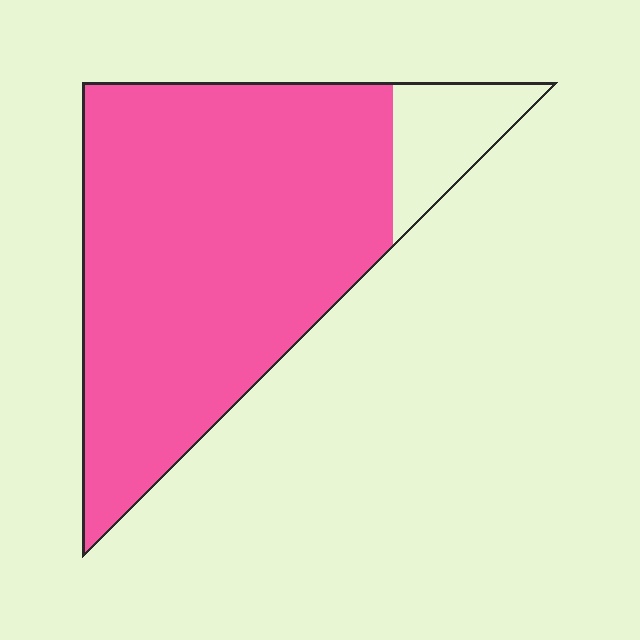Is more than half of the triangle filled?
Yes.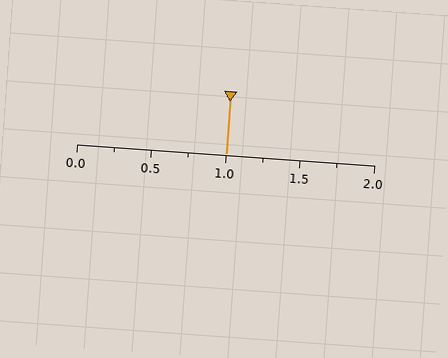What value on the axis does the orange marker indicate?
The marker indicates approximately 1.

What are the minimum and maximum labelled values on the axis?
The axis runs from 0.0 to 2.0.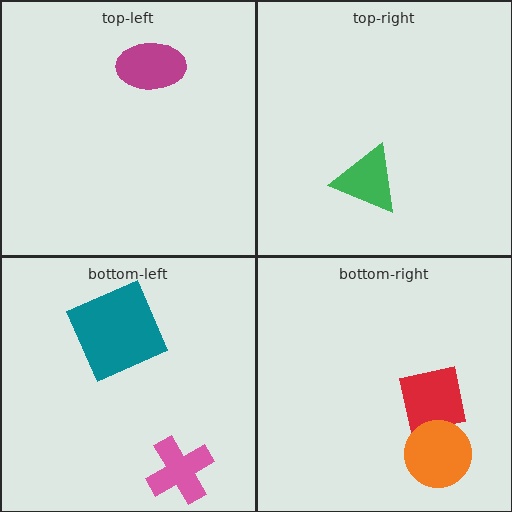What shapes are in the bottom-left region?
The pink cross, the teal square.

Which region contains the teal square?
The bottom-left region.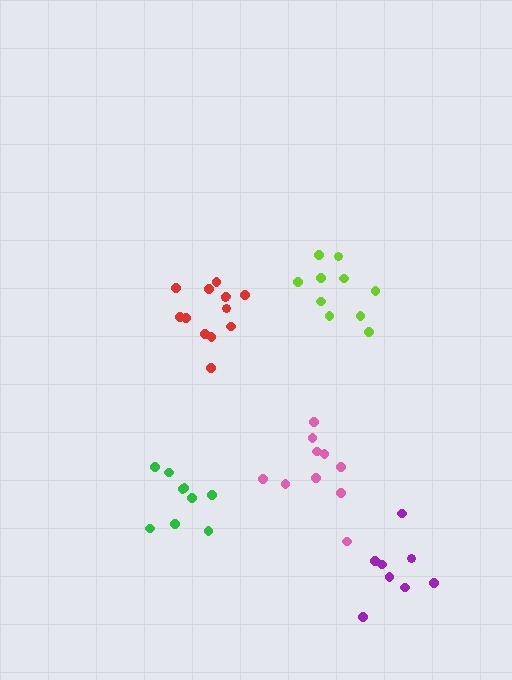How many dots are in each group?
Group 1: 8 dots, Group 2: 9 dots, Group 3: 10 dots, Group 4: 10 dots, Group 5: 13 dots (50 total).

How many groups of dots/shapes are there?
There are 5 groups.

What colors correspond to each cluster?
The clusters are colored: purple, green, pink, lime, red.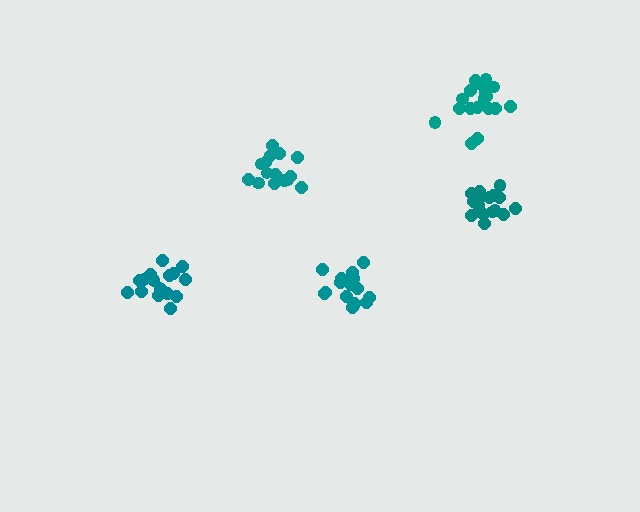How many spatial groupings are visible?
There are 5 spatial groupings.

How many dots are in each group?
Group 1: 17 dots, Group 2: 15 dots, Group 3: 17 dots, Group 4: 16 dots, Group 5: 19 dots (84 total).